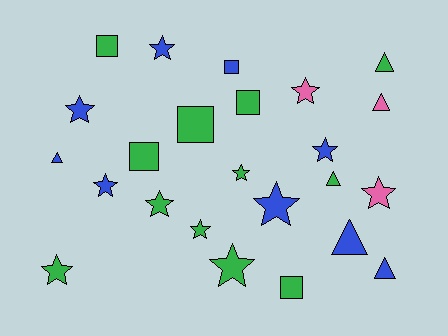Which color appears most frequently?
Green, with 12 objects.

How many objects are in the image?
There are 24 objects.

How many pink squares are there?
There are no pink squares.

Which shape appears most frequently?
Star, with 12 objects.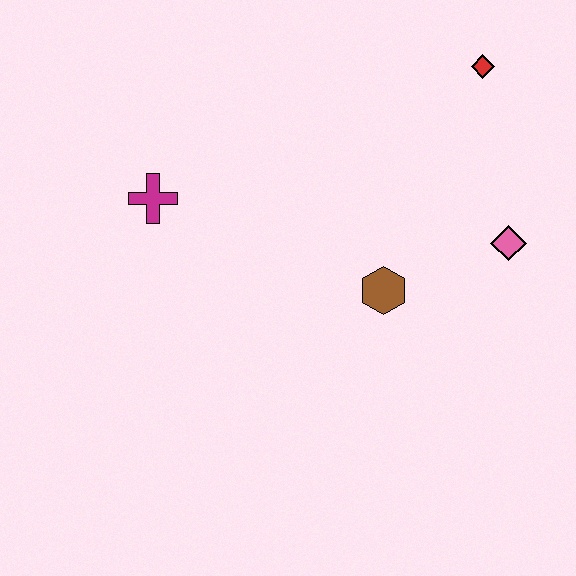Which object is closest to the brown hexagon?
The pink diamond is closest to the brown hexagon.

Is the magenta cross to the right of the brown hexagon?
No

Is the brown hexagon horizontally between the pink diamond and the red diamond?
No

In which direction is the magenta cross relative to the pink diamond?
The magenta cross is to the left of the pink diamond.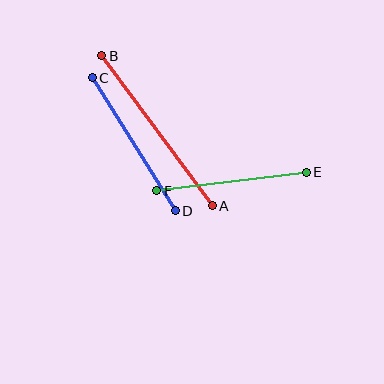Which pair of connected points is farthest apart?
Points A and B are farthest apart.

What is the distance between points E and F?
The distance is approximately 151 pixels.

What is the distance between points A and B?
The distance is approximately 186 pixels.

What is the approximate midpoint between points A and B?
The midpoint is at approximately (157, 131) pixels.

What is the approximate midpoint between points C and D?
The midpoint is at approximately (134, 144) pixels.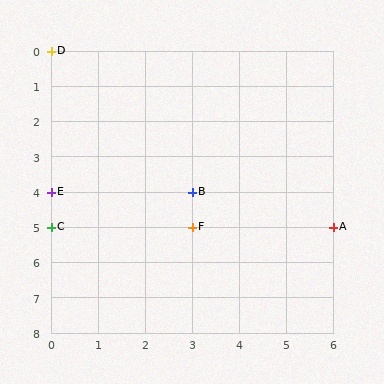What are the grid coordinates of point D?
Point D is at grid coordinates (0, 0).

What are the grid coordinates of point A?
Point A is at grid coordinates (6, 5).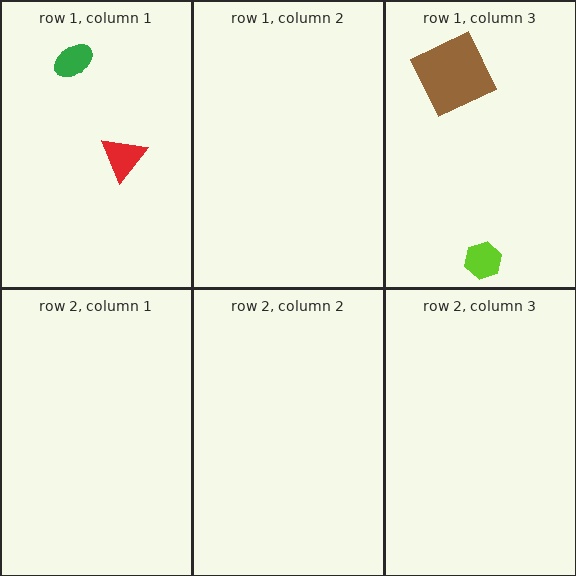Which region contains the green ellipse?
The row 1, column 1 region.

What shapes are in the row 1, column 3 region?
The brown square, the lime hexagon.